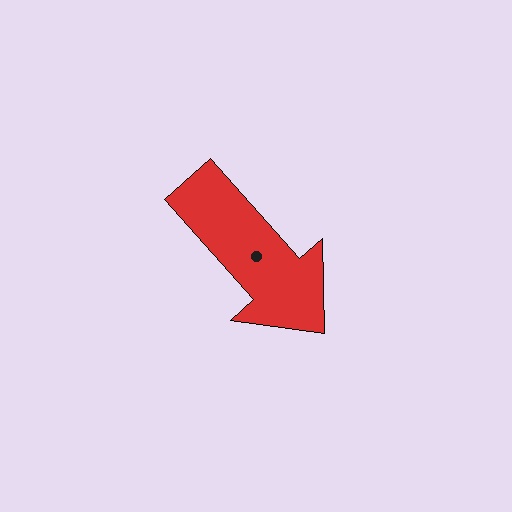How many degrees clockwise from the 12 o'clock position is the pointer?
Approximately 138 degrees.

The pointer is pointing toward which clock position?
Roughly 5 o'clock.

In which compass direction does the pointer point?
Southeast.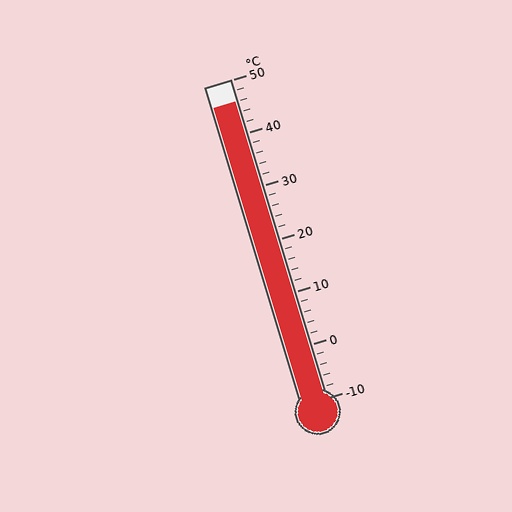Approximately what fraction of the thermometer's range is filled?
The thermometer is filled to approximately 95% of its range.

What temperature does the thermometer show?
The thermometer shows approximately 46°C.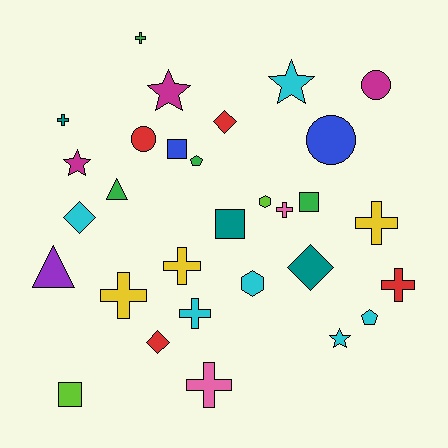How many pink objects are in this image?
There are 2 pink objects.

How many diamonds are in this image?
There are 4 diamonds.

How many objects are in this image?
There are 30 objects.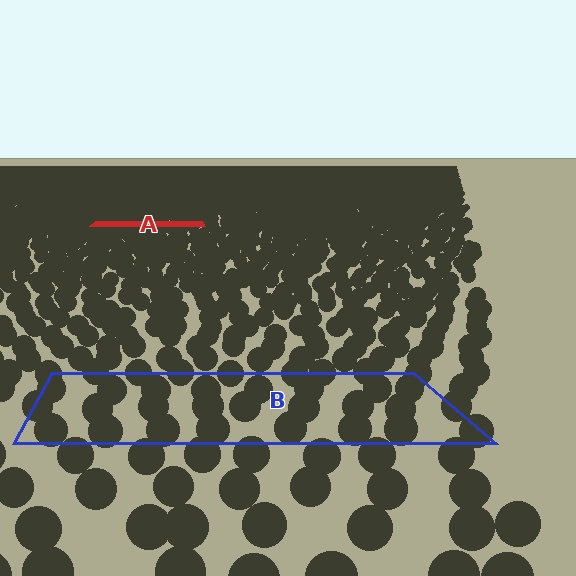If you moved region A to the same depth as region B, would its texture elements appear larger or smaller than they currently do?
They would appear larger. At a closer depth, the same texture elements are projected at a bigger on-screen size.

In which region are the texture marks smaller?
The texture marks are smaller in region A, because it is farther away.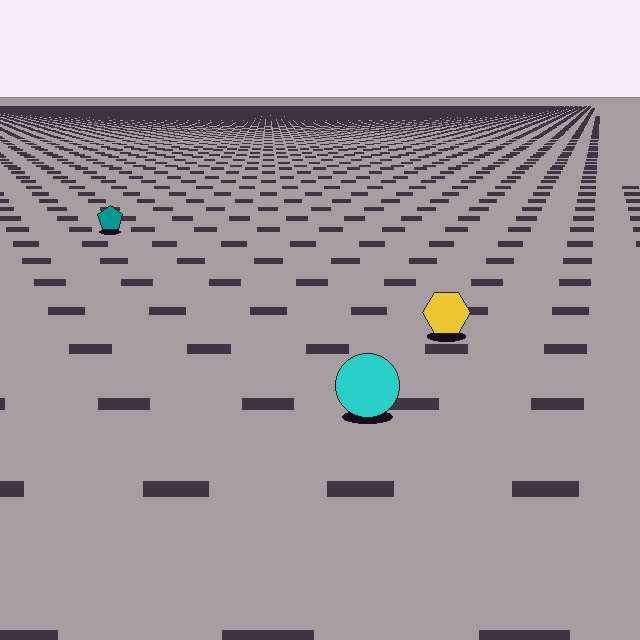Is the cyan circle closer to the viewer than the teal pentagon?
Yes. The cyan circle is closer — you can tell from the texture gradient: the ground texture is coarser near it.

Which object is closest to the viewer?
The cyan circle is closest. The texture marks near it are larger and more spread out.